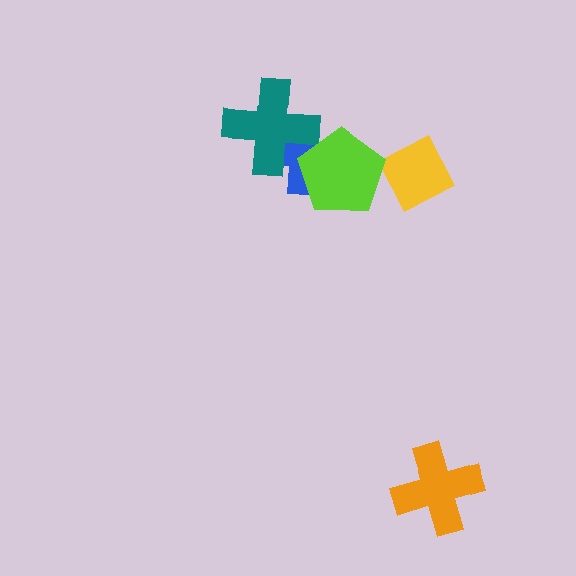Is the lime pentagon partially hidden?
No, no other shape covers it.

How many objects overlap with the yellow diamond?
1 object overlaps with the yellow diamond.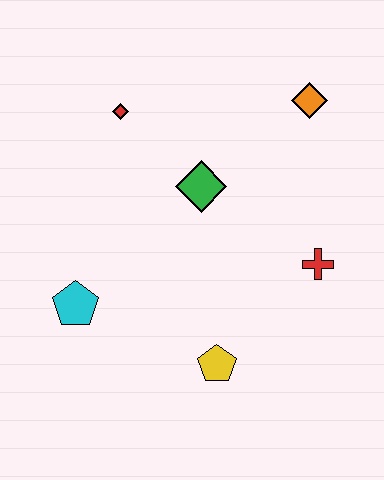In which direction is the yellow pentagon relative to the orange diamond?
The yellow pentagon is below the orange diamond.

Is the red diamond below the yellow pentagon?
No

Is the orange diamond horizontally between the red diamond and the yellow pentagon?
No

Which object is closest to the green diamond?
The red diamond is closest to the green diamond.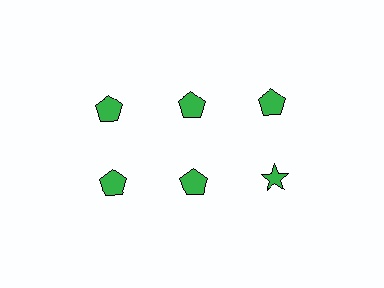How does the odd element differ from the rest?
It has a different shape: star instead of pentagon.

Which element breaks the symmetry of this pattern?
The green star in the second row, center column breaks the symmetry. All other shapes are green pentagons.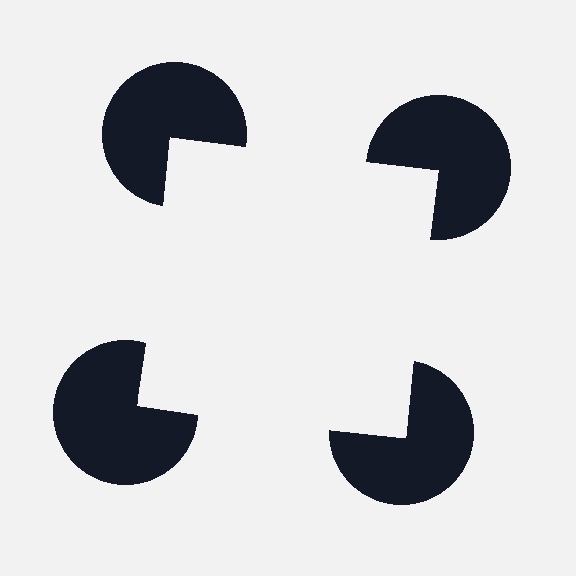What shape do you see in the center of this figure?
An illusory square — its edges are inferred from the aligned wedge cuts in the pac-man discs, not physically drawn.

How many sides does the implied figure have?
4 sides.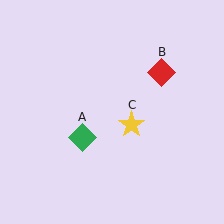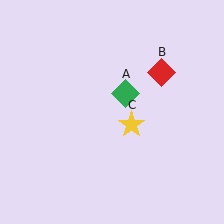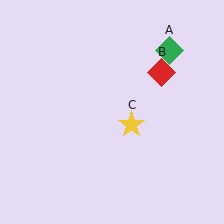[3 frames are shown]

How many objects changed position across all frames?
1 object changed position: green diamond (object A).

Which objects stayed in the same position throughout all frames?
Red diamond (object B) and yellow star (object C) remained stationary.